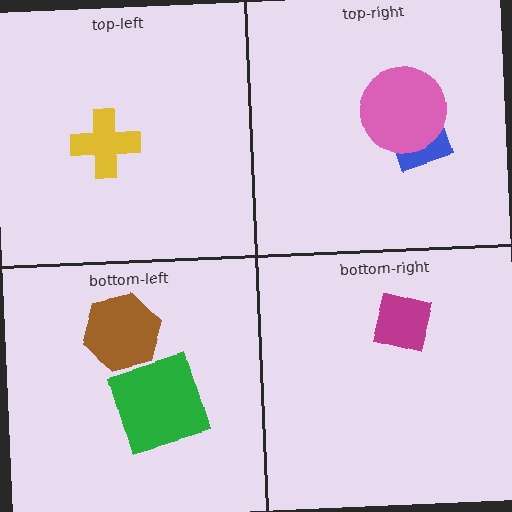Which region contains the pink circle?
The top-right region.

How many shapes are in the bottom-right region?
1.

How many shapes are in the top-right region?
2.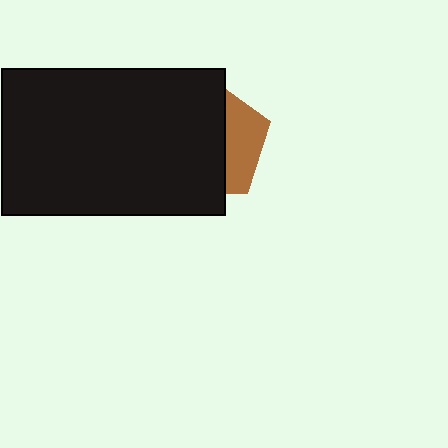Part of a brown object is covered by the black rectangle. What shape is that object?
It is a pentagon.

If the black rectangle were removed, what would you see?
You would see the complete brown pentagon.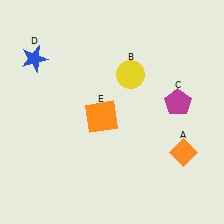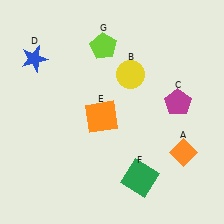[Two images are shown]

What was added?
A green square (F), a lime pentagon (G) were added in Image 2.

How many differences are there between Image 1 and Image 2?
There are 2 differences between the two images.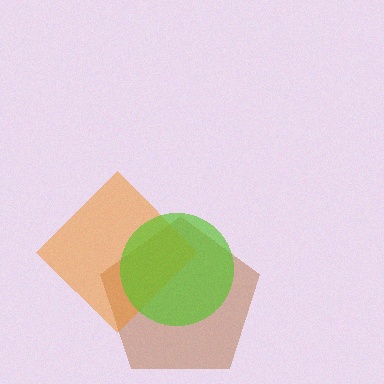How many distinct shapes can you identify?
There are 3 distinct shapes: a brown pentagon, an orange diamond, a lime circle.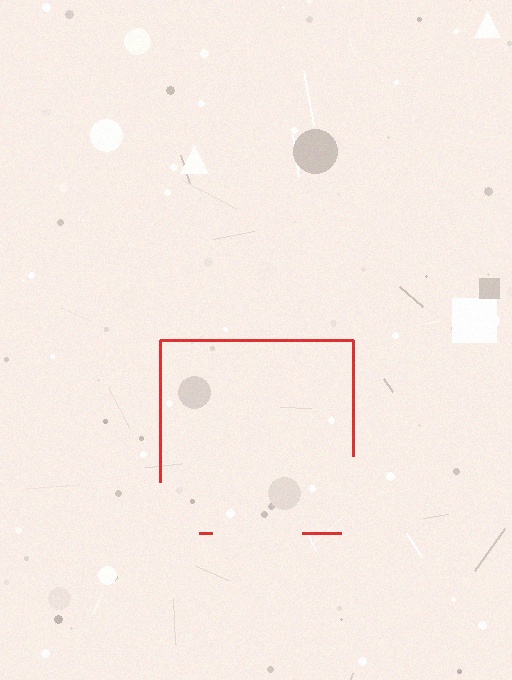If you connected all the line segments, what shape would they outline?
They would outline a square.